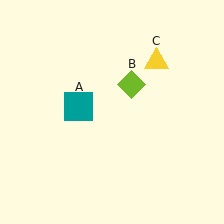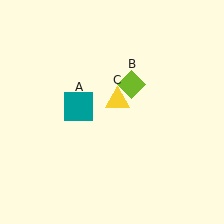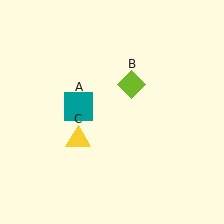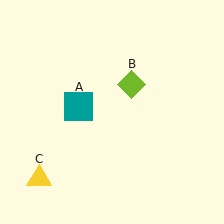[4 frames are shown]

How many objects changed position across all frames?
1 object changed position: yellow triangle (object C).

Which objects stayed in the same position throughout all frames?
Teal square (object A) and lime diamond (object B) remained stationary.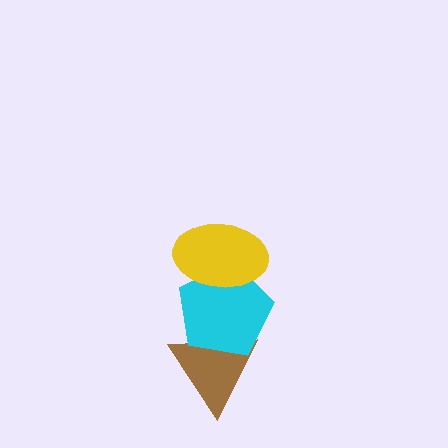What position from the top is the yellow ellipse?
The yellow ellipse is 1st from the top.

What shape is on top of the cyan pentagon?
The yellow ellipse is on top of the cyan pentagon.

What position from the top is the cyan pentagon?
The cyan pentagon is 2nd from the top.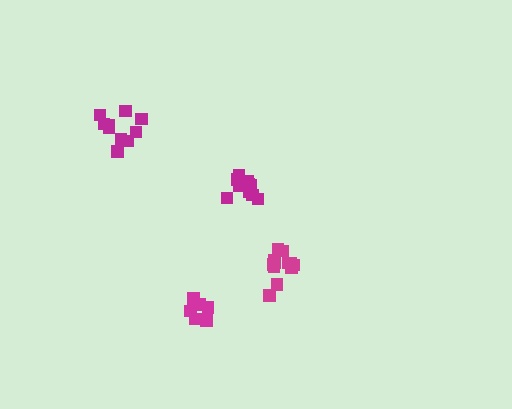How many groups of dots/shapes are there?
There are 4 groups.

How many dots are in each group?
Group 1: 9 dots, Group 2: 10 dots, Group 3: 12 dots, Group 4: 12 dots (43 total).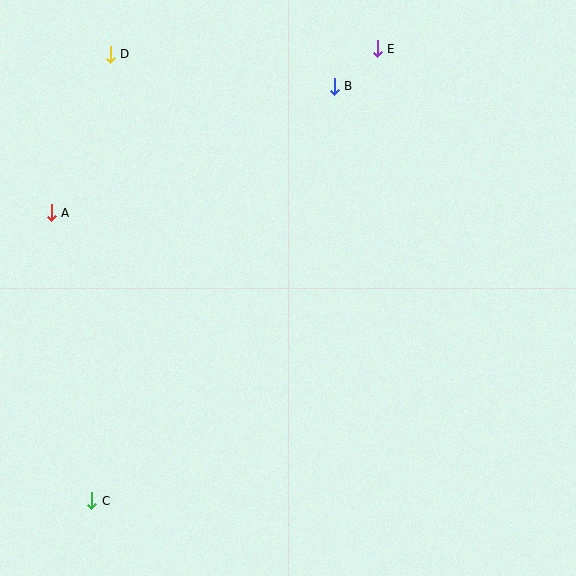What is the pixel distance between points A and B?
The distance between A and B is 310 pixels.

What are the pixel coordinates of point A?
Point A is at (51, 213).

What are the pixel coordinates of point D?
Point D is at (110, 54).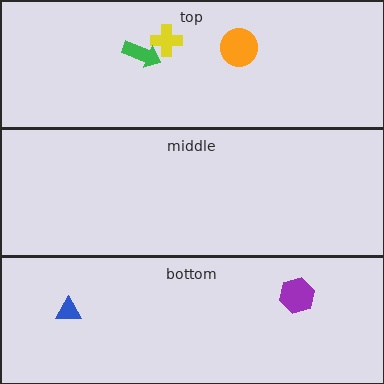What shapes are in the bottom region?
The purple hexagon, the blue triangle.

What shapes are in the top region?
The yellow cross, the green arrow, the orange circle.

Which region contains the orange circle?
The top region.